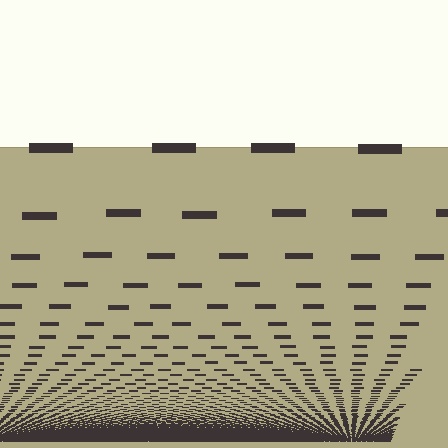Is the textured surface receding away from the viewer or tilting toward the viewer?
The surface appears to tilt toward the viewer. Texture elements get larger and sparser toward the top.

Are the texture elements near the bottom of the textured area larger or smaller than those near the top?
Smaller. The gradient is inverted — elements near the bottom are smaller and denser.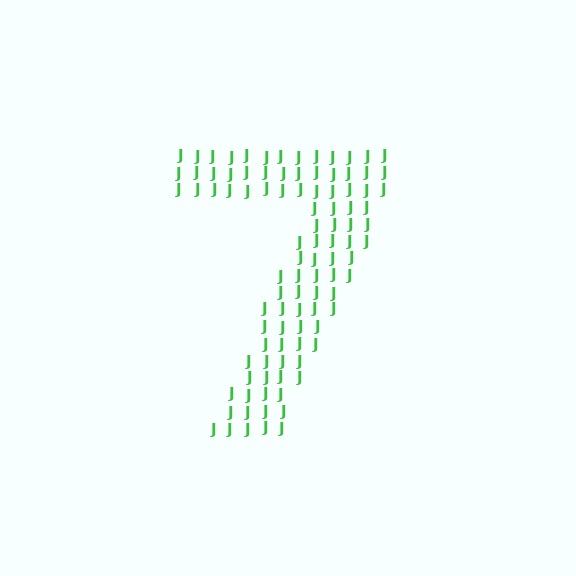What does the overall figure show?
The overall figure shows the digit 7.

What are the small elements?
The small elements are letter J's.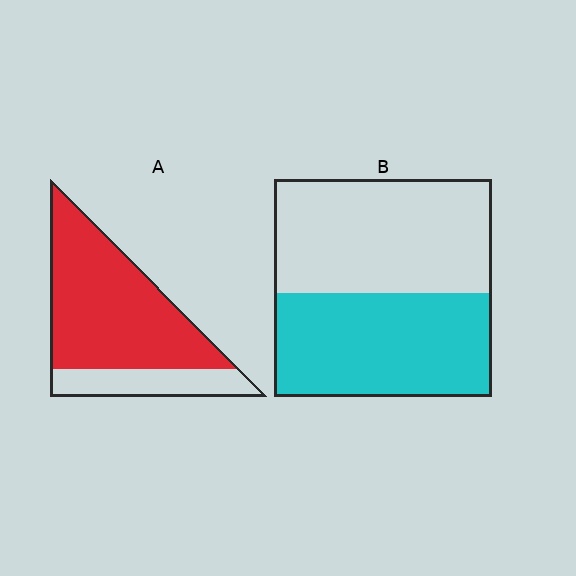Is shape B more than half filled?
Roughly half.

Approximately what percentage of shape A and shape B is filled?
A is approximately 75% and B is approximately 50%.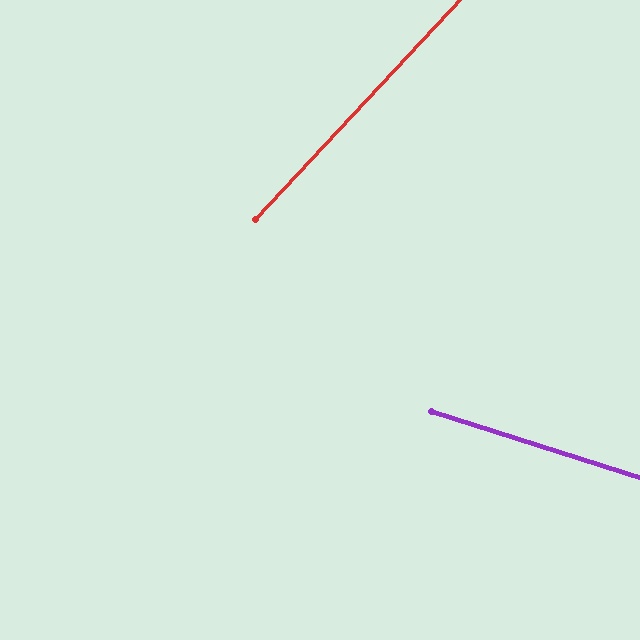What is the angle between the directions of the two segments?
Approximately 65 degrees.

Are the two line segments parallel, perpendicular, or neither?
Neither parallel nor perpendicular — they differ by about 65°.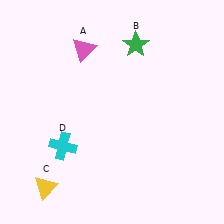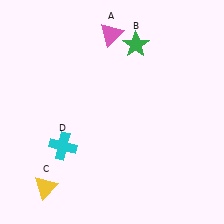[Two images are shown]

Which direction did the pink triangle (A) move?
The pink triangle (A) moved right.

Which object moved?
The pink triangle (A) moved right.